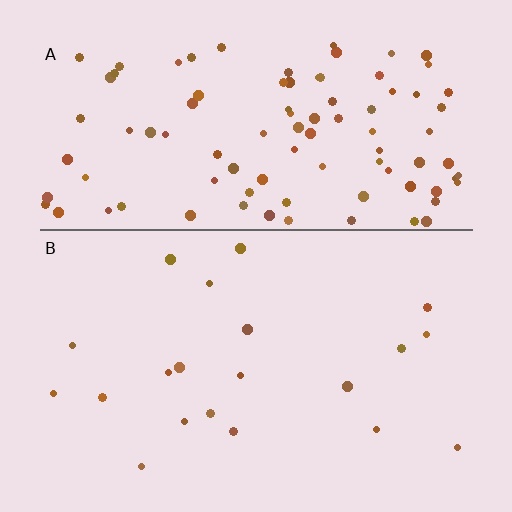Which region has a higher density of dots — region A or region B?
A (the top).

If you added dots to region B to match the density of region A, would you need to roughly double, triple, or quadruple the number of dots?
Approximately quadruple.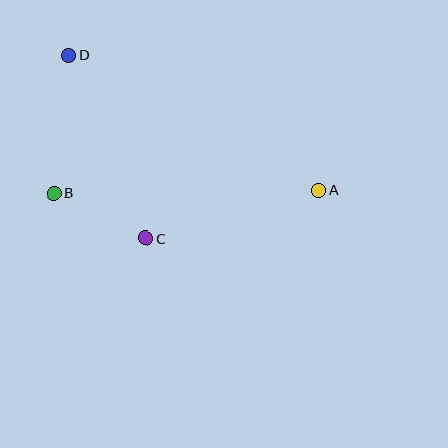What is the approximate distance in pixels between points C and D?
The distance between C and D is approximately 198 pixels.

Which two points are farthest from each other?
Points A and D are farthest from each other.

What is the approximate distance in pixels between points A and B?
The distance between A and B is approximately 265 pixels.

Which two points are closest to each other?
Points B and C are closest to each other.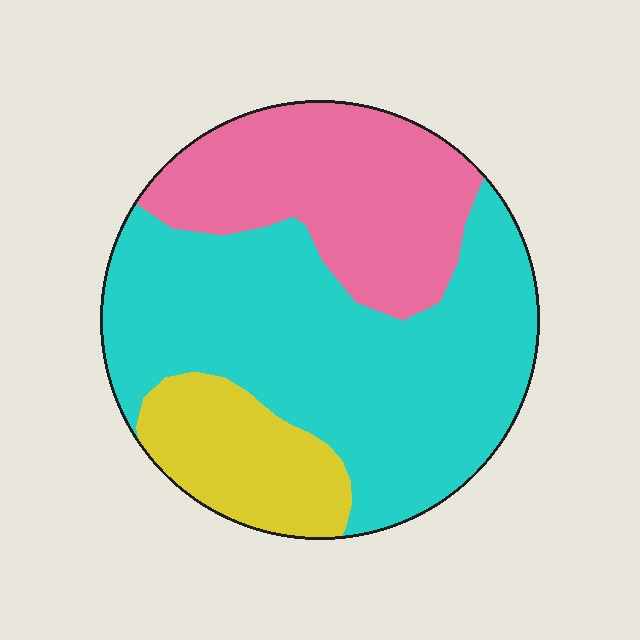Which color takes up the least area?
Yellow, at roughly 15%.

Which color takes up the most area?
Cyan, at roughly 55%.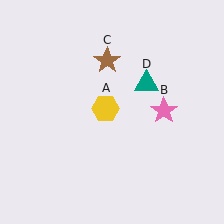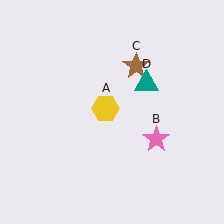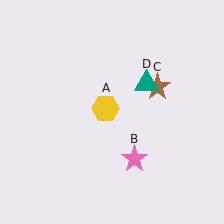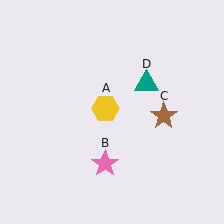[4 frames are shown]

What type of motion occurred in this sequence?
The pink star (object B), brown star (object C) rotated clockwise around the center of the scene.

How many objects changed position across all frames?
2 objects changed position: pink star (object B), brown star (object C).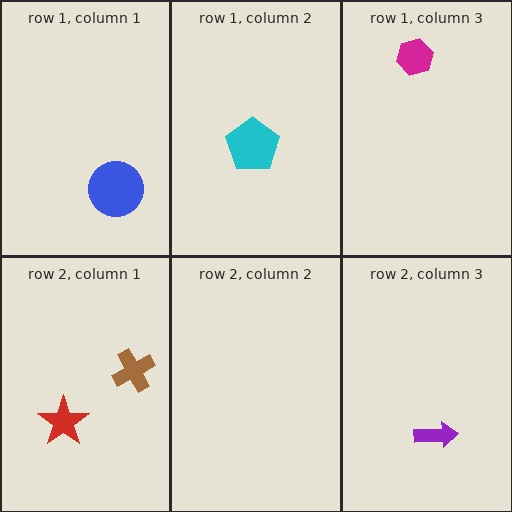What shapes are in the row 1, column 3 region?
The magenta hexagon.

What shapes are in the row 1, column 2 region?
The cyan pentagon.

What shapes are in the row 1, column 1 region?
The blue circle.